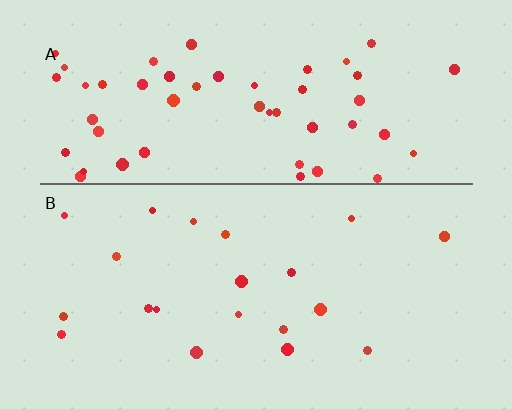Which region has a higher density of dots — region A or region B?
A (the top).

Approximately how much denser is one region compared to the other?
Approximately 2.6× — region A over region B.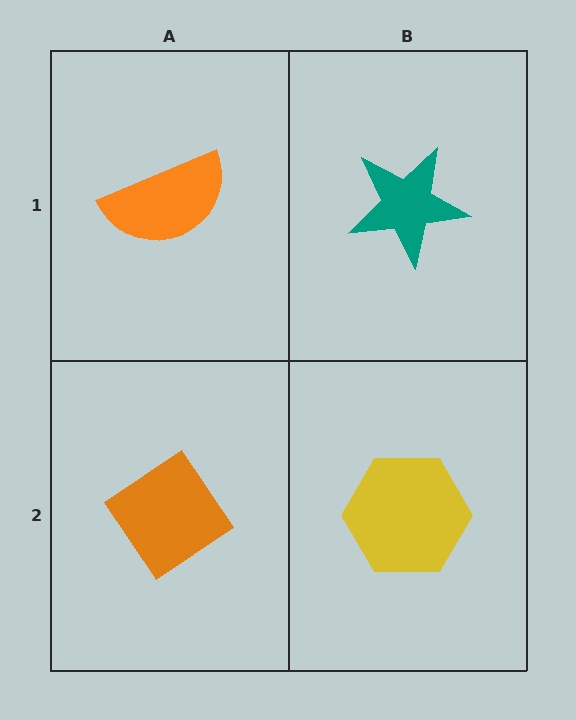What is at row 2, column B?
A yellow hexagon.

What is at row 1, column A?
An orange semicircle.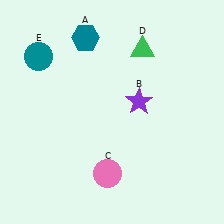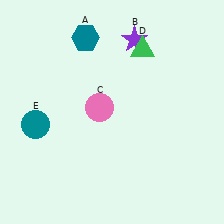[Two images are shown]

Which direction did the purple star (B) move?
The purple star (B) moved up.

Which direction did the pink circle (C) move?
The pink circle (C) moved up.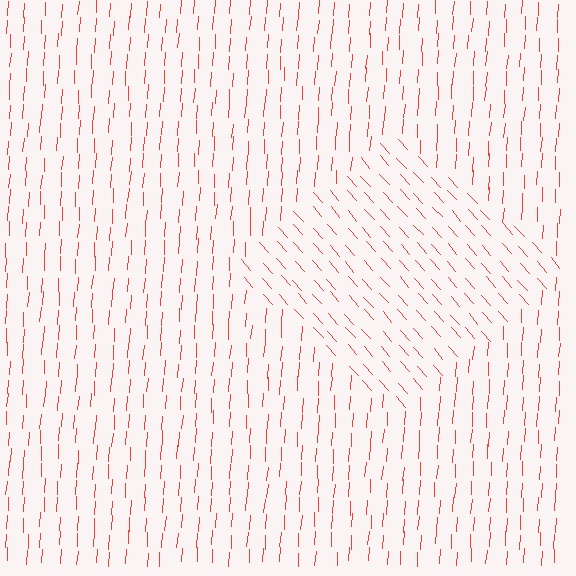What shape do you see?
I see a diamond.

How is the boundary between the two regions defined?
The boundary is defined purely by a change in line orientation (approximately 45 degrees difference). All lines are the same color and thickness.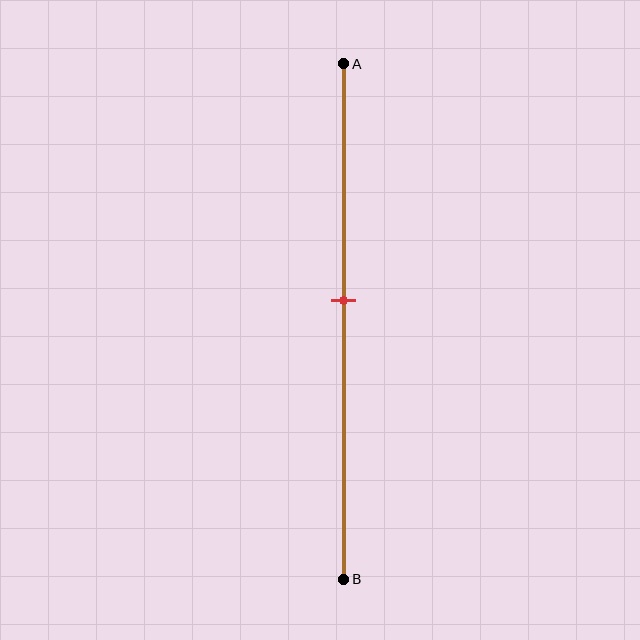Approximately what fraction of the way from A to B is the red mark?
The red mark is approximately 45% of the way from A to B.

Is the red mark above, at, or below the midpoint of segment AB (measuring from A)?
The red mark is above the midpoint of segment AB.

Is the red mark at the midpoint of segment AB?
No, the mark is at about 45% from A, not at the 50% midpoint.